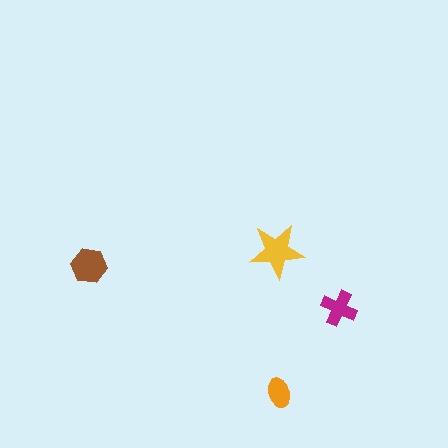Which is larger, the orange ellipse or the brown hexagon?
The brown hexagon.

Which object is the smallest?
The orange ellipse.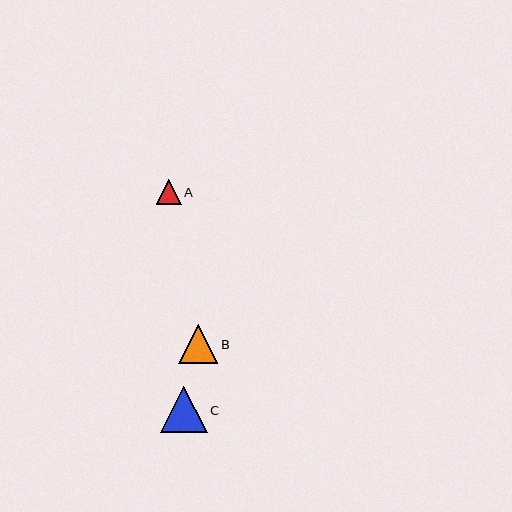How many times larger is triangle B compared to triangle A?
Triangle B is approximately 1.6 times the size of triangle A.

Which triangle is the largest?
Triangle C is the largest with a size of approximately 46 pixels.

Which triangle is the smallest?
Triangle A is the smallest with a size of approximately 25 pixels.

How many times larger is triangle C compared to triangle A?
Triangle C is approximately 1.9 times the size of triangle A.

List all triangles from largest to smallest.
From largest to smallest: C, B, A.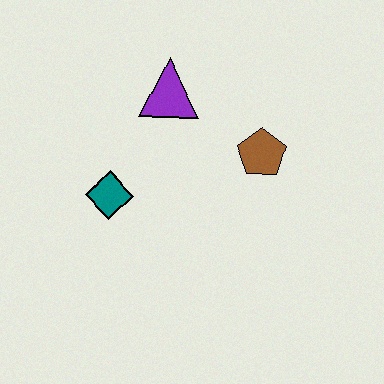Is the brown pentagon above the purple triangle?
No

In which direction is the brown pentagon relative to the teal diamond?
The brown pentagon is to the right of the teal diamond.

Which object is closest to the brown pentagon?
The purple triangle is closest to the brown pentagon.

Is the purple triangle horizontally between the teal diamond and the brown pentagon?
Yes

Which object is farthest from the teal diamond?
The brown pentagon is farthest from the teal diamond.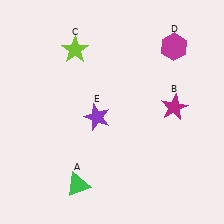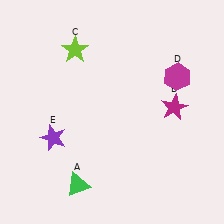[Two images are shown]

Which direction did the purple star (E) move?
The purple star (E) moved left.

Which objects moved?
The objects that moved are: the magenta hexagon (D), the purple star (E).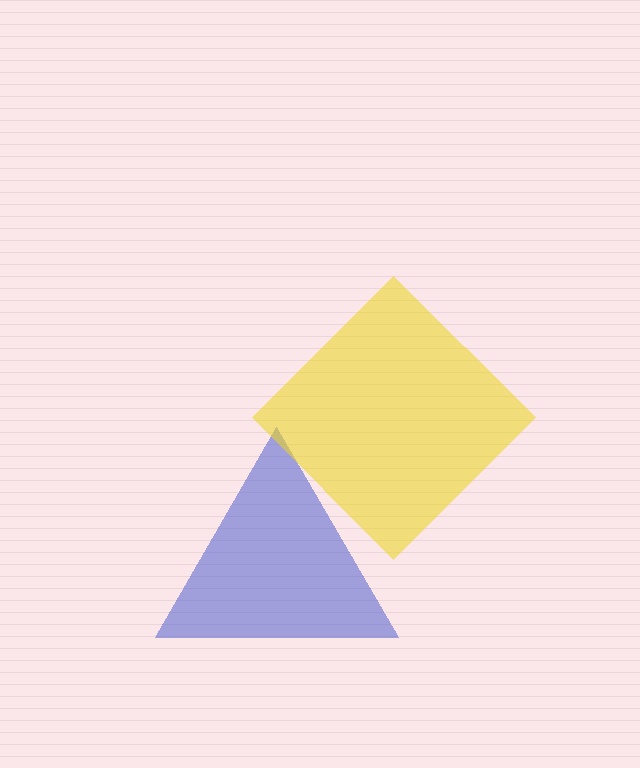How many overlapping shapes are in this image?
There are 2 overlapping shapes in the image.